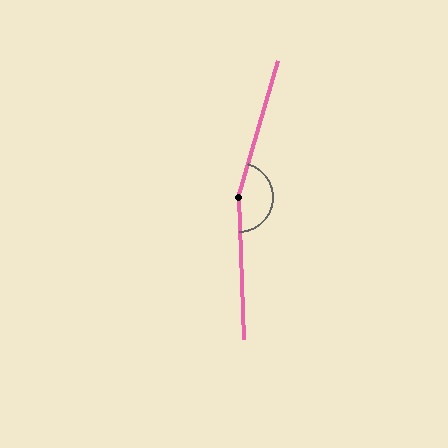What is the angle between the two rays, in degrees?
Approximately 162 degrees.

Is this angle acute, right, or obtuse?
It is obtuse.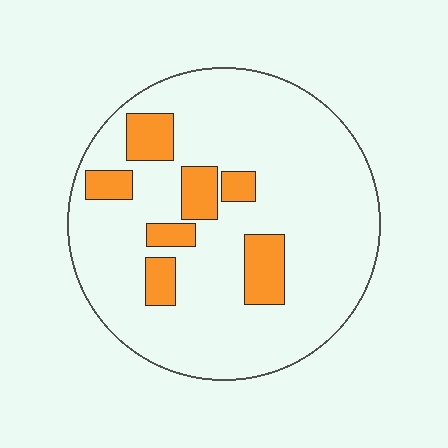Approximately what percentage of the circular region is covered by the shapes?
Approximately 15%.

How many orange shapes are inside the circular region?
7.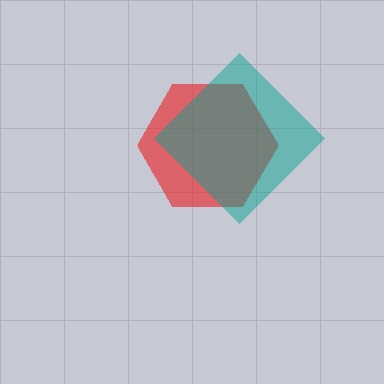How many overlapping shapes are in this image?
There are 2 overlapping shapes in the image.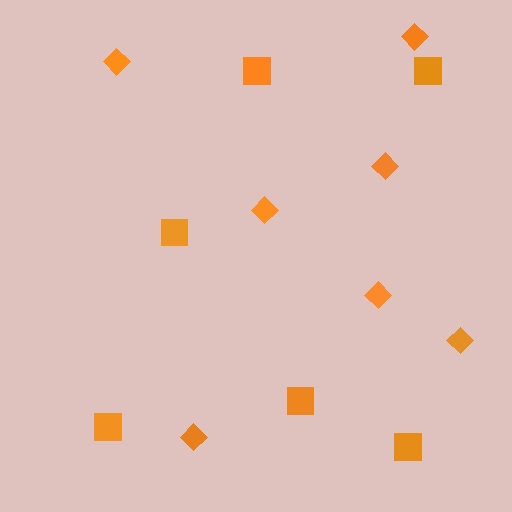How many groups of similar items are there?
There are 2 groups: one group of squares (6) and one group of diamonds (7).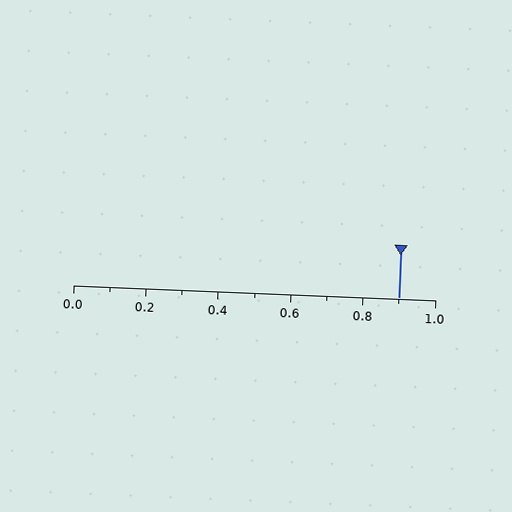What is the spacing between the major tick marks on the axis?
The major ticks are spaced 0.2 apart.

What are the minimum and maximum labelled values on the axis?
The axis runs from 0.0 to 1.0.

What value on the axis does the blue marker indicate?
The marker indicates approximately 0.9.